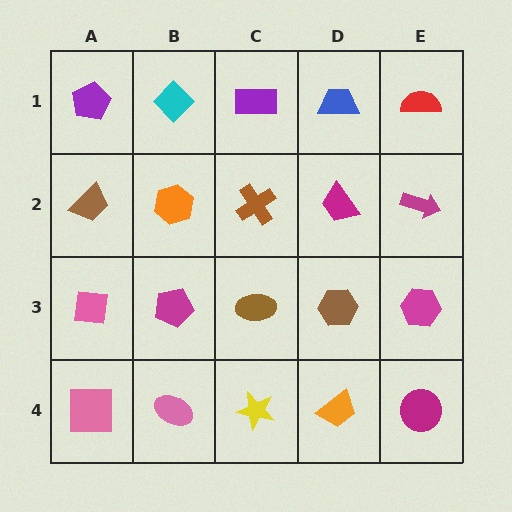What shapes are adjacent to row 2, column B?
A cyan diamond (row 1, column B), a magenta pentagon (row 3, column B), a brown trapezoid (row 2, column A), a brown cross (row 2, column C).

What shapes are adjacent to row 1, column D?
A magenta trapezoid (row 2, column D), a purple rectangle (row 1, column C), a red semicircle (row 1, column E).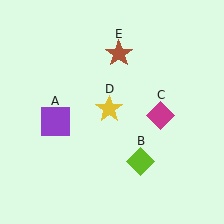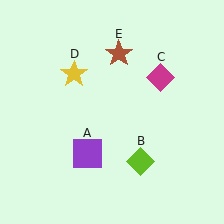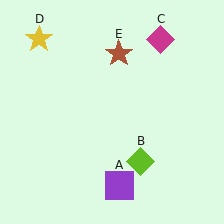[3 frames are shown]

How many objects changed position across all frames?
3 objects changed position: purple square (object A), magenta diamond (object C), yellow star (object D).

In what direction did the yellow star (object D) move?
The yellow star (object D) moved up and to the left.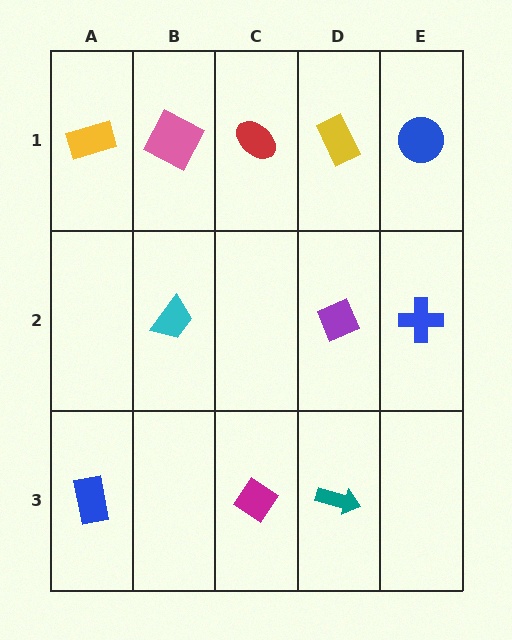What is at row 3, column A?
A blue rectangle.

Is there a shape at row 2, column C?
No, that cell is empty.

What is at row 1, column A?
A yellow rectangle.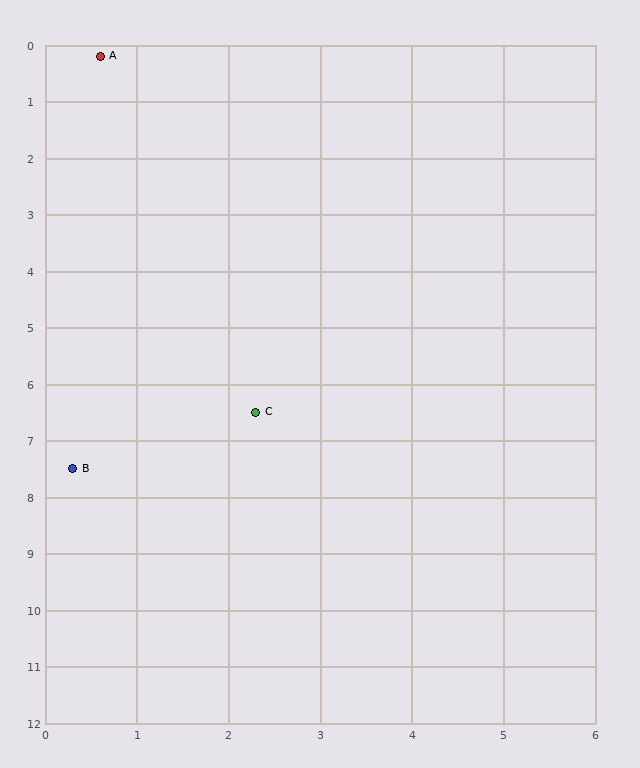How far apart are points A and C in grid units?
Points A and C are about 6.5 grid units apart.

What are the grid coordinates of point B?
Point B is at approximately (0.3, 7.5).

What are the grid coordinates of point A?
Point A is at approximately (0.6, 0.2).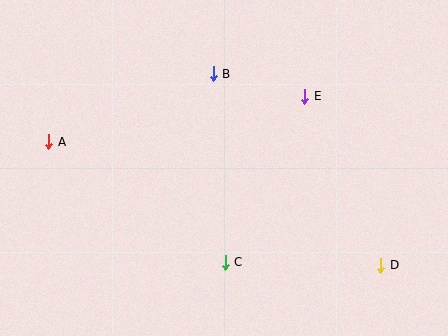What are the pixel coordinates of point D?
Point D is at (380, 265).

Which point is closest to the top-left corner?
Point A is closest to the top-left corner.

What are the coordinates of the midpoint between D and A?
The midpoint between D and A is at (214, 203).